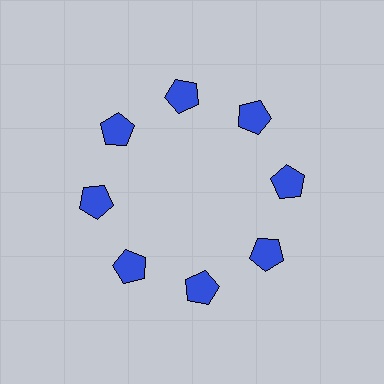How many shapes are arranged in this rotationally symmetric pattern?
There are 8 shapes, arranged in 8 groups of 1.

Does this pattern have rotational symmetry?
Yes, this pattern has 8-fold rotational symmetry. It looks the same after rotating 45 degrees around the center.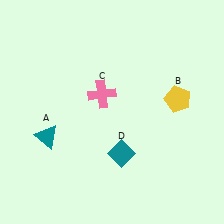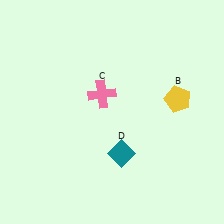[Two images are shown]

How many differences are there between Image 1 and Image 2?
There is 1 difference between the two images.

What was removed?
The teal triangle (A) was removed in Image 2.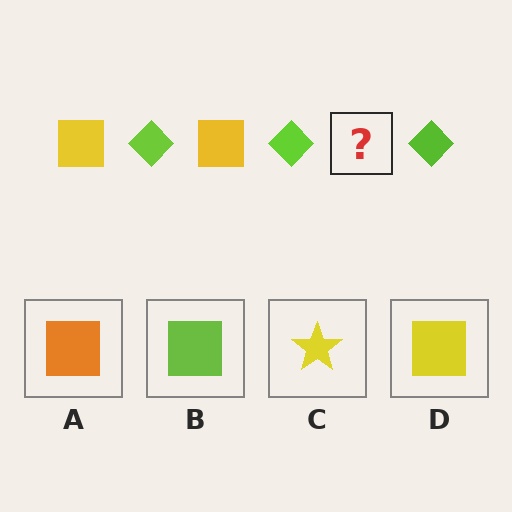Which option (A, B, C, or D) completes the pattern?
D.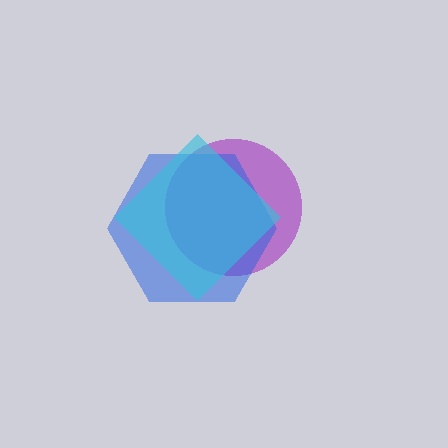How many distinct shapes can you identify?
There are 3 distinct shapes: a purple circle, a blue hexagon, a cyan diamond.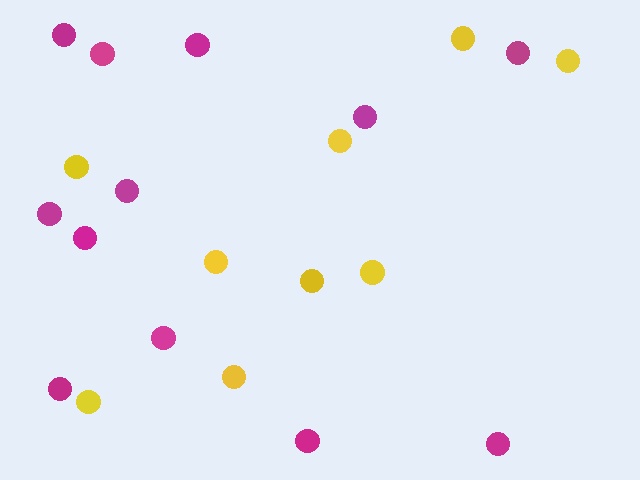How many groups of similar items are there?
There are 2 groups: one group of yellow circles (9) and one group of magenta circles (12).